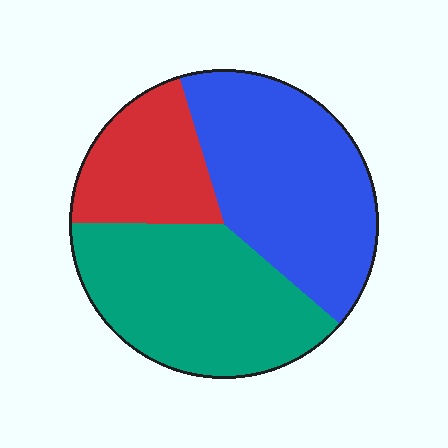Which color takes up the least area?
Red, at roughly 20%.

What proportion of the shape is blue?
Blue takes up about two fifths (2/5) of the shape.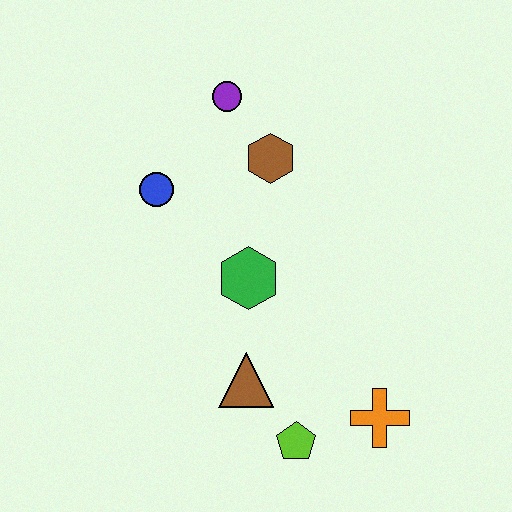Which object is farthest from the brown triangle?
The purple circle is farthest from the brown triangle.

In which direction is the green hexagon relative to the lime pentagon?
The green hexagon is above the lime pentagon.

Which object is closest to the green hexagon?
The brown triangle is closest to the green hexagon.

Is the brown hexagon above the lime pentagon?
Yes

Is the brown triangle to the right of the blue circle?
Yes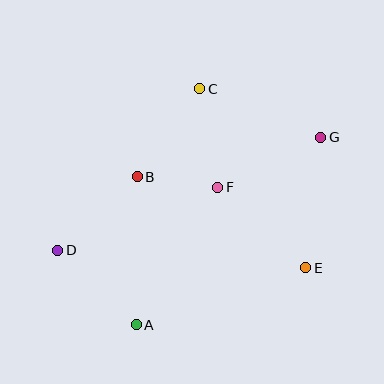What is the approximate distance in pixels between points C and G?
The distance between C and G is approximately 130 pixels.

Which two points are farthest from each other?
Points D and G are farthest from each other.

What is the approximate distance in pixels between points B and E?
The distance between B and E is approximately 191 pixels.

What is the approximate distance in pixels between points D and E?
The distance between D and E is approximately 248 pixels.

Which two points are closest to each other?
Points B and F are closest to each other.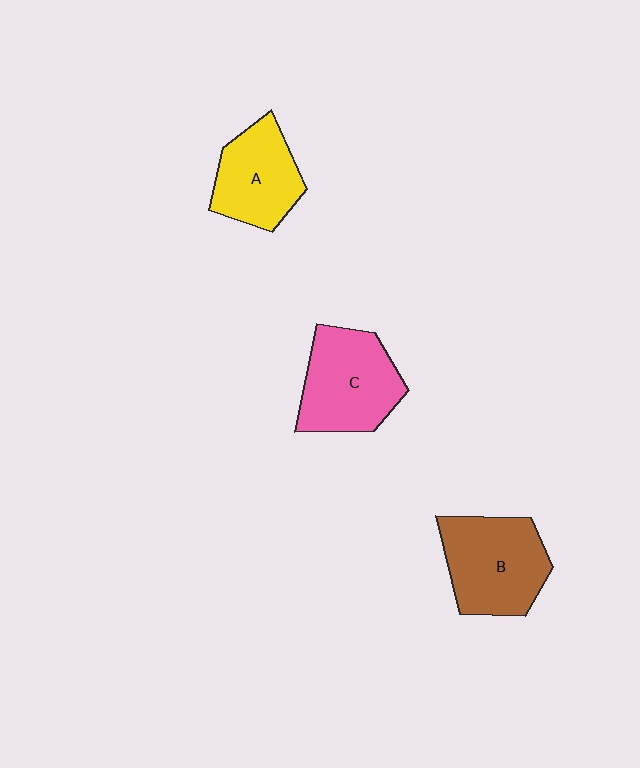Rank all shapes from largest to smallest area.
From largest to smallest: B (brown), C (pink), A (yellow).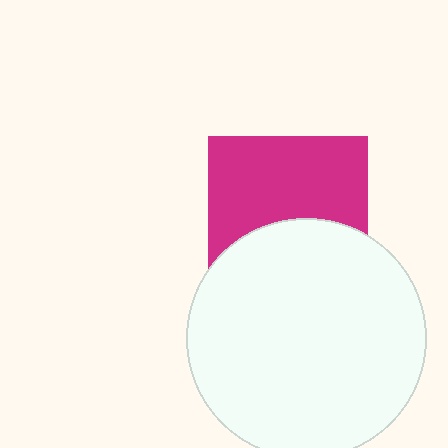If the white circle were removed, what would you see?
You would see the complete magenta square.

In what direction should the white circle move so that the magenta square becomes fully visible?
The white circle should move down. That is the shortest direction to clear the overlap and leave the magenta square fully visible.